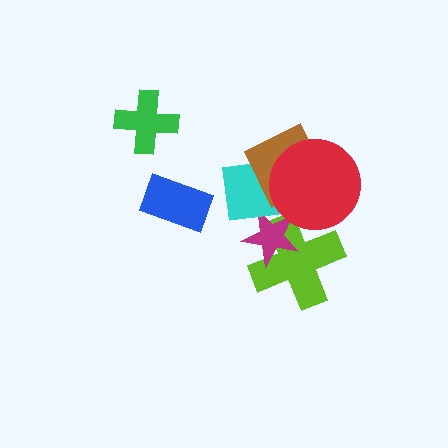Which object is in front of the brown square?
The red circle is in front of the brown square.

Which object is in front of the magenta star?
The cyan rectangle is in front of the magenta star.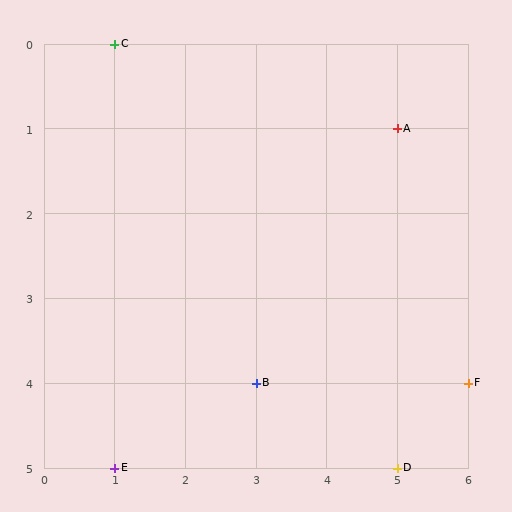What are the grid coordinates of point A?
Point A is at grid coordinates (5, 1).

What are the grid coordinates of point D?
Point D is at grid coordinates (5, 5).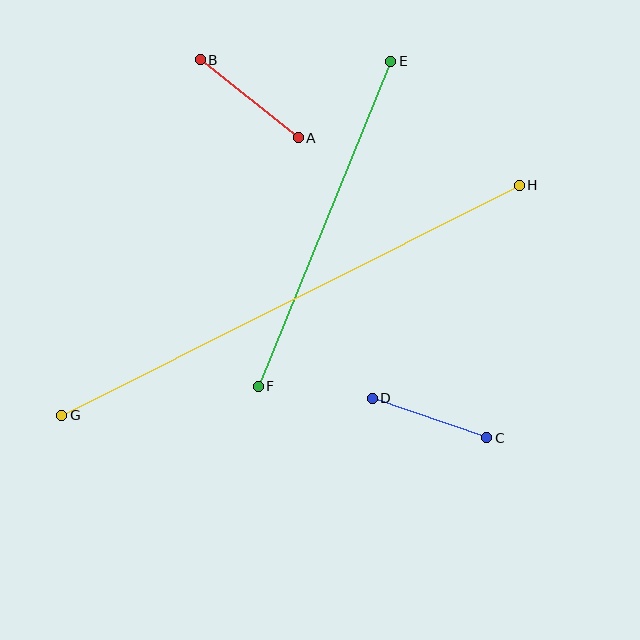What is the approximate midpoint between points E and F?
The midpoint is at approximately (324, 224) pixels.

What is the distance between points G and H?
The distance is approximately 512 pixels.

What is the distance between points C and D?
The distance is approximately 121 pixels.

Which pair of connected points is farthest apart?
Points G and H are farthest apart.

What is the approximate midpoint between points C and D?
The midpoint is at approximately (429, 418) pixels.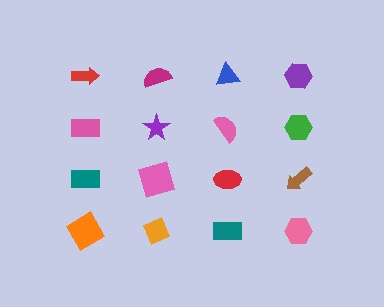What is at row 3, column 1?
A teal rectangle.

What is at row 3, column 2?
A pink square.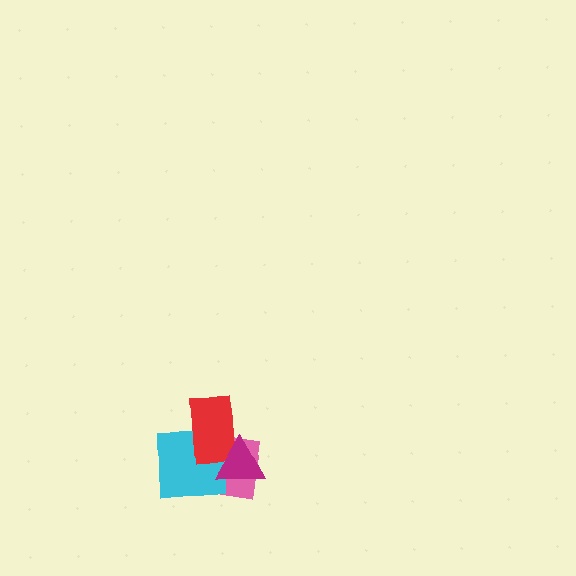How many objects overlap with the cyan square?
3 objects overlap with the cyan square.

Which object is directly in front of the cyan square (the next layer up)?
The red rectangle is directly in front of the cyan square.